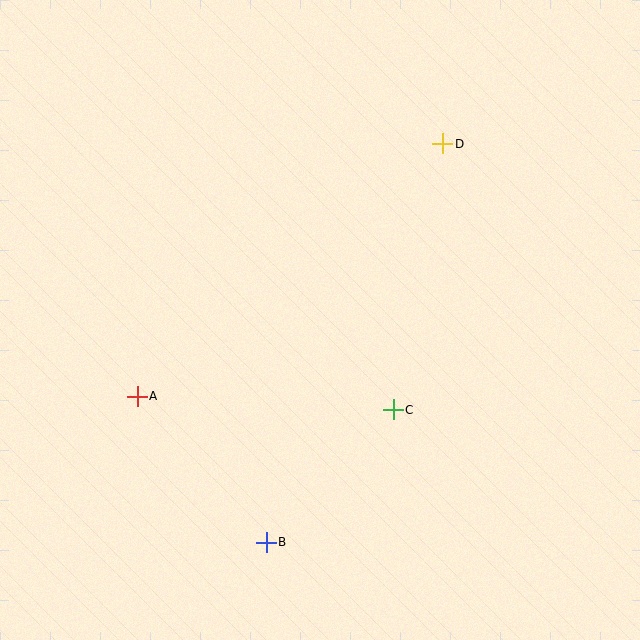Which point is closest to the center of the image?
Point C at (393, 410) is closest to the center.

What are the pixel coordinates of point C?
Point C is at (393, 410).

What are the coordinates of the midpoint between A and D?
The midpoint between A and D is at (290, 270).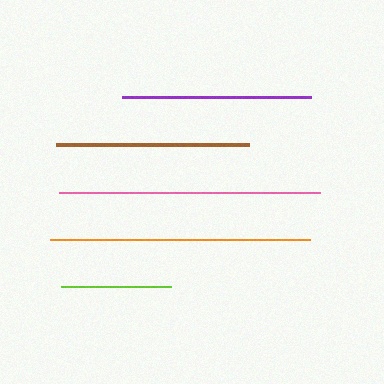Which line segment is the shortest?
The lime line is the shortest at approximately 110 pixels.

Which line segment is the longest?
The pink line is the longest at approximately 261 pixels.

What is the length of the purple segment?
The purple segment is approximately 189 pixels long.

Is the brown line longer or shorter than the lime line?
The brown line is longer than the lime line.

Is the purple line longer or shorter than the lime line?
The purple line is longer than the lime line.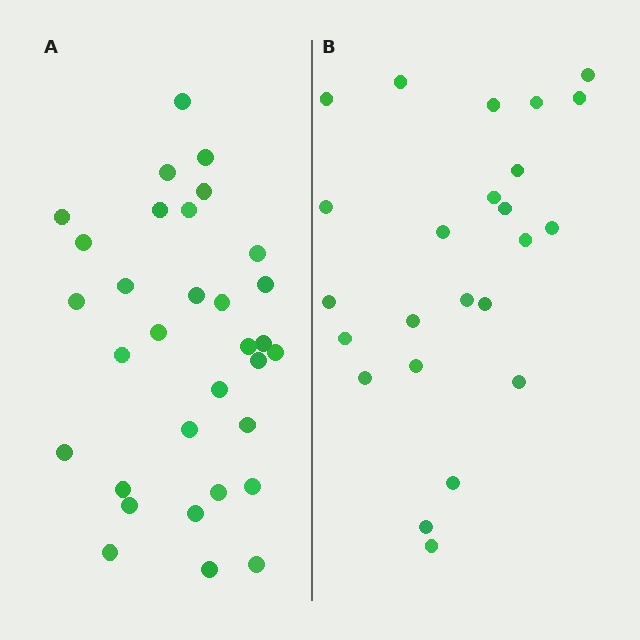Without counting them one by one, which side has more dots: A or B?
Region A (the left region) has more dots.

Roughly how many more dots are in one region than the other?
Region A has roughly 8 or so more dots than region B.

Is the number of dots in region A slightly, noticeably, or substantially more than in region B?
Region A has noticeably more, but not dramatically so. The ratio is roughly 1.3 to 1.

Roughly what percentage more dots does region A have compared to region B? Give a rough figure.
About 35% more.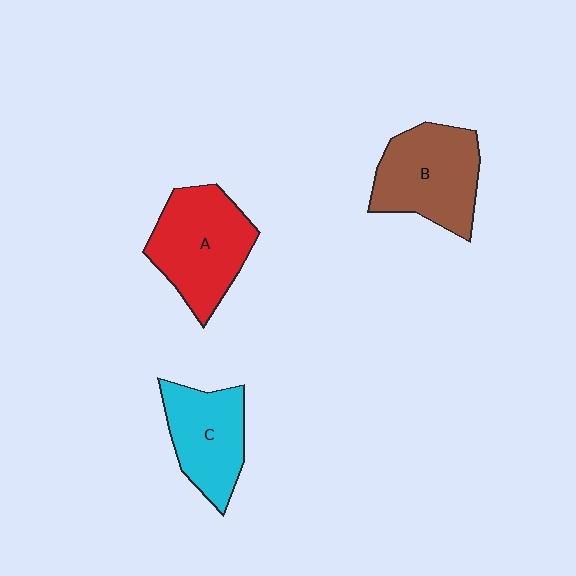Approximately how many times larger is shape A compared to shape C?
Approximately 1.3 times.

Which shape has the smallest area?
Shape C (cyan).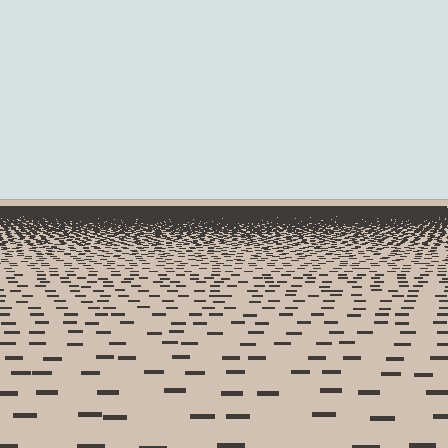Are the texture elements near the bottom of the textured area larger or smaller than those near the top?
Larger. Near the bottom, elements are closer to the viewer and appear at a bigger on-screen size.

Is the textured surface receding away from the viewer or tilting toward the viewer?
The surface is receding away from the viewer. Texture elements get smaller and denser toward the top.